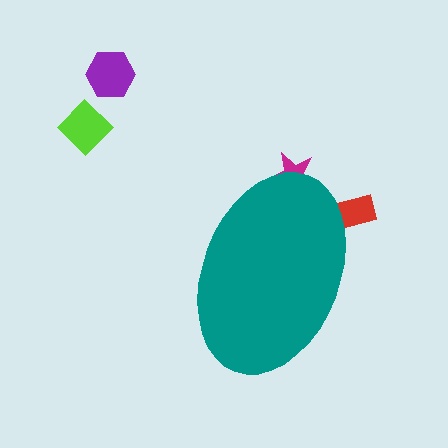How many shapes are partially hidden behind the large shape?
2 shapes are partially hidden.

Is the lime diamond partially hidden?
No, the lime diamond is fully visible.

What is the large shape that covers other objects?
A teal ellipse.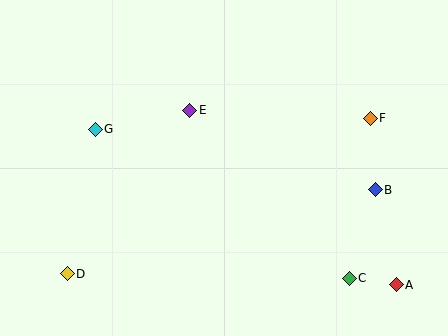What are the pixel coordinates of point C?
Point C is at (349, 278).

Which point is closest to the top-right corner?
Point F is closest to the top-right corner.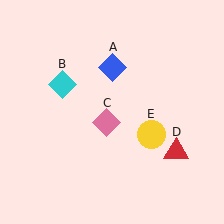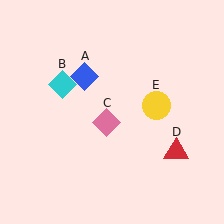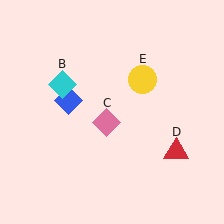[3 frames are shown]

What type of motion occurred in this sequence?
The blue diamond (object A), yellow circle (object E) rotated counterclockwise around the center of the scene.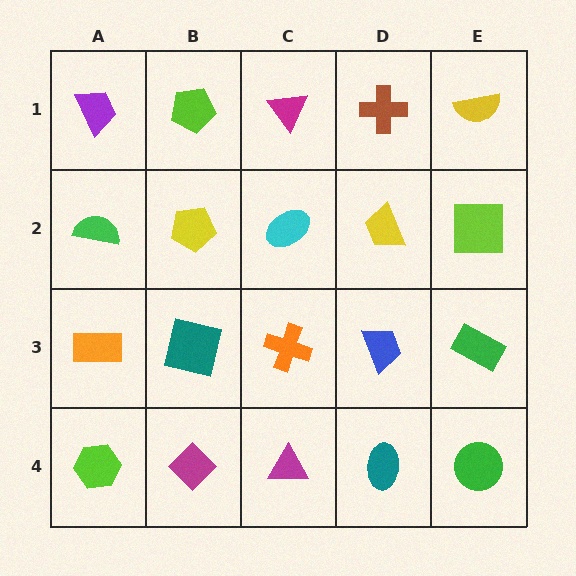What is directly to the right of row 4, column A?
A magenta diamond.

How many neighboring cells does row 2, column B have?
4.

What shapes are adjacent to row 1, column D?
A yellow trapezoid (row 2, column D), a magenta triangle (row 1, column C), a yellow semicircle (row 1, column E).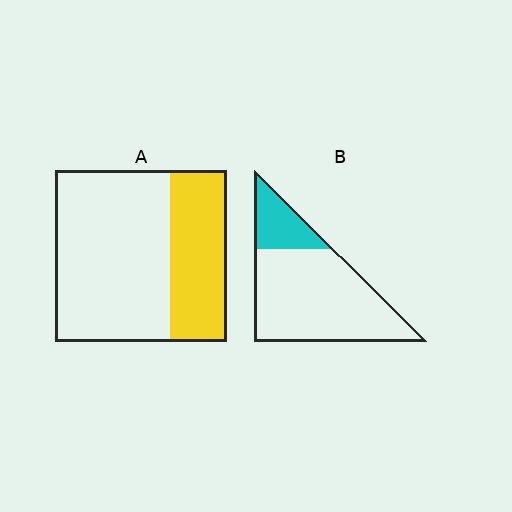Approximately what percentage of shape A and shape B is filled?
A is approximately 35% and B is approximately 20%.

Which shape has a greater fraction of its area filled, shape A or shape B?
Shape A.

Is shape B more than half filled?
No.